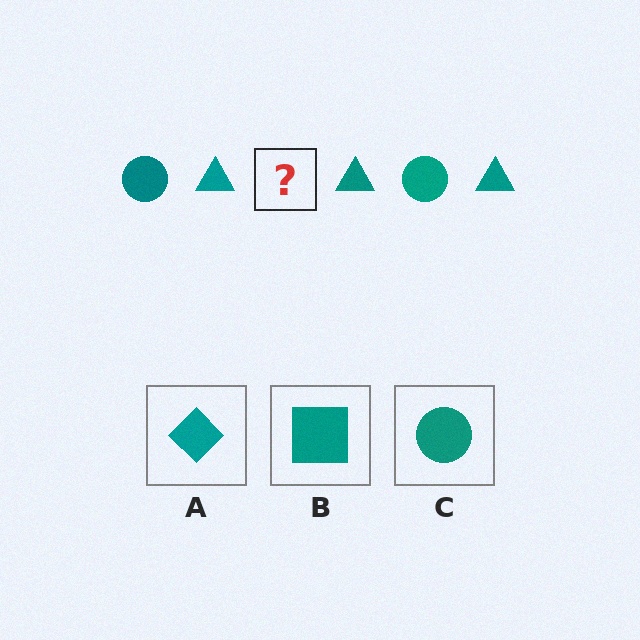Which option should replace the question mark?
Option C.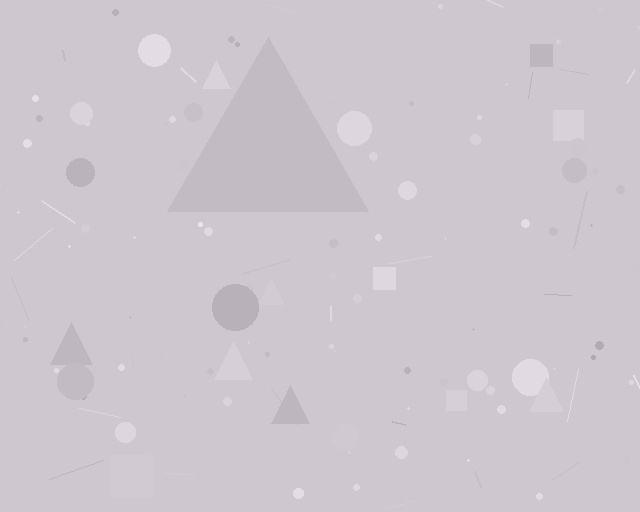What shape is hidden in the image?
A triangle is hidden in the image.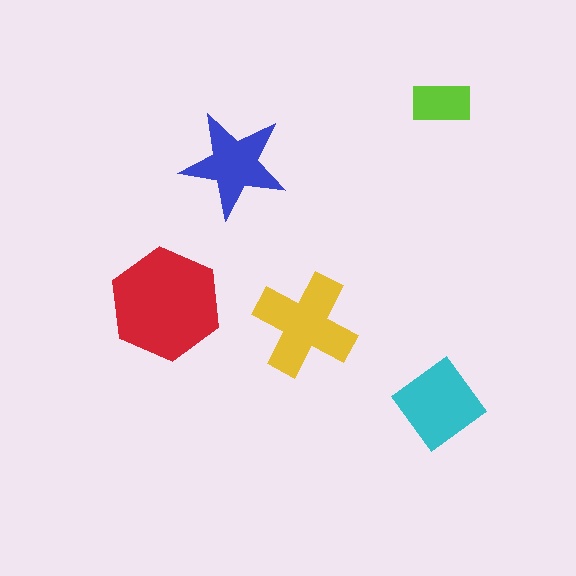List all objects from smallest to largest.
The lime rectangle, the blue star, the cyan diamond, the yellow cross, the red hexagon.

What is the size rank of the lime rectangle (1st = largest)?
5th.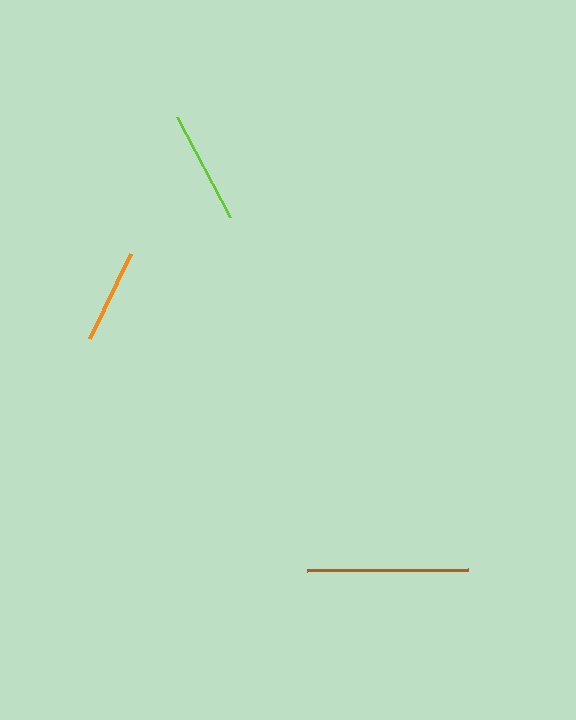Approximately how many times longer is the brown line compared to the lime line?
The brown line is approximately 1.4 times the length of the lime line.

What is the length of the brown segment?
The brown segment is approximately 162 pixels long.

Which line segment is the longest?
The brown line is the longest at approximately 162 pixels.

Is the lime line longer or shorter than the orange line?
The lime line is longer than the orange line.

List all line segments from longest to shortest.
From longest to shortest: brown, lime, orange.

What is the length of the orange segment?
The orange segment is approximately 94 pixels long.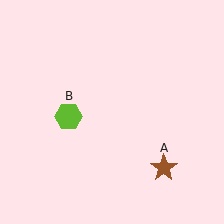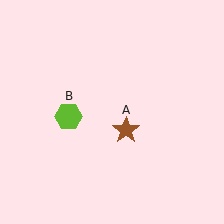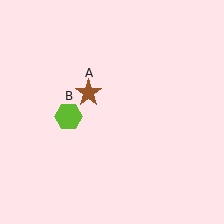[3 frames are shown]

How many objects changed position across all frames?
1 object changed position: brown star (object A).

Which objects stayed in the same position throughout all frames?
Lime hexagon (object B) remained stationary.